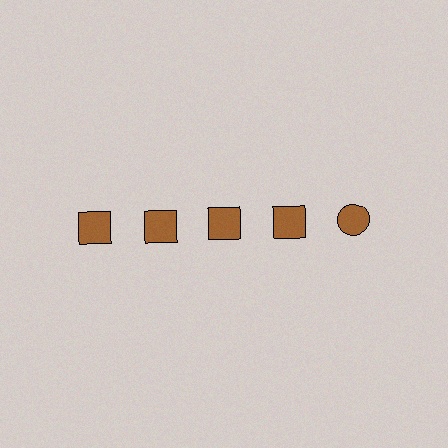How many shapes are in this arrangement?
There are 5 shapes arranged in a grid pattern.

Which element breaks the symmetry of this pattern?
The brown circle in the top row, rightmost column breaks the symmetry. All other shapes are brown squares.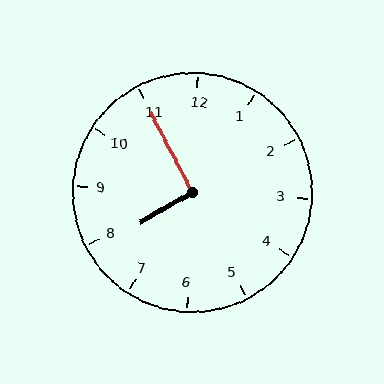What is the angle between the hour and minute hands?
Approximately 92 degrees.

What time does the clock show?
7:55.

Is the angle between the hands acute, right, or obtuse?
It is right.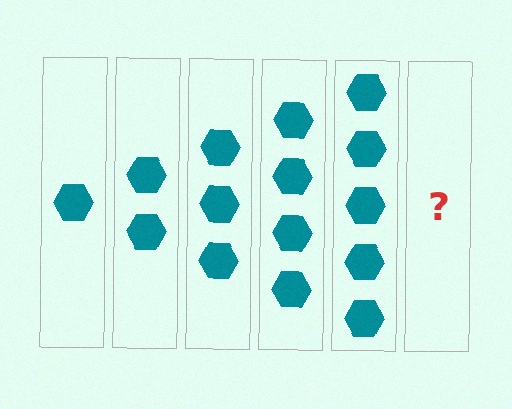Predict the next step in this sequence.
The next step is 6 hexagons.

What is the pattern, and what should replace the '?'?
The pattern is that each step adds one more hexagon. The '?' should be 6 hexagons.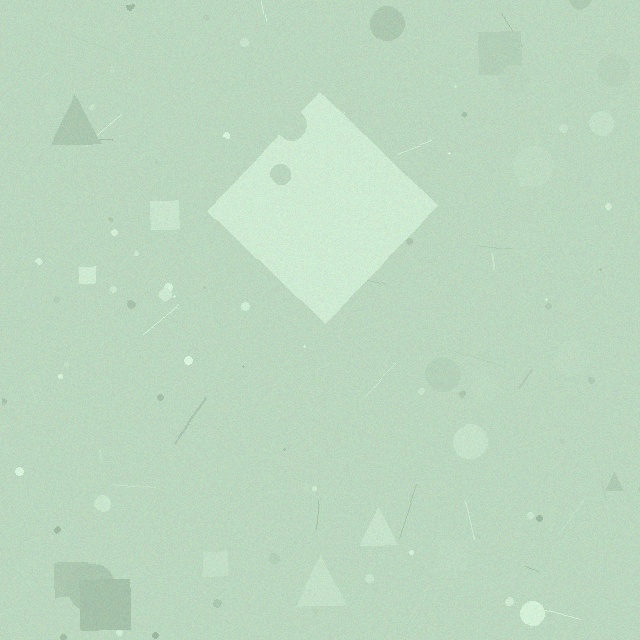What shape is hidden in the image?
A diamond is hidden in the image.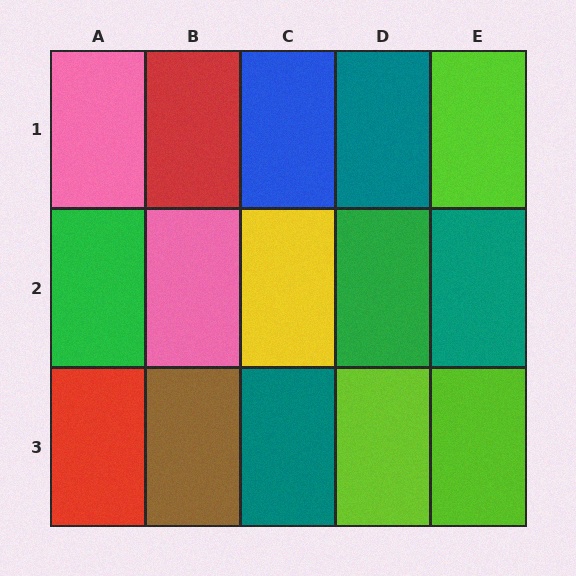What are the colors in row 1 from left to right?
Pink, red, blue, teal, lime.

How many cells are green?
2 cells are green.